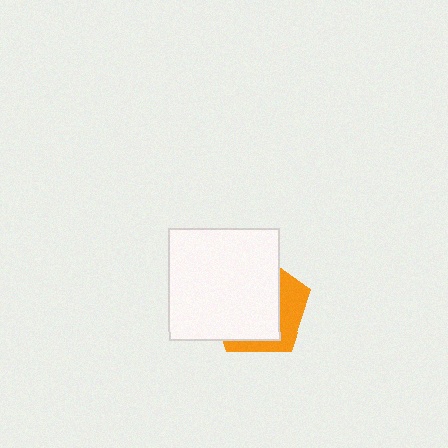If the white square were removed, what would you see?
You would see the complete orange pentagon.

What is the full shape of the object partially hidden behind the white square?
The partially hidden object is an orange pentagon.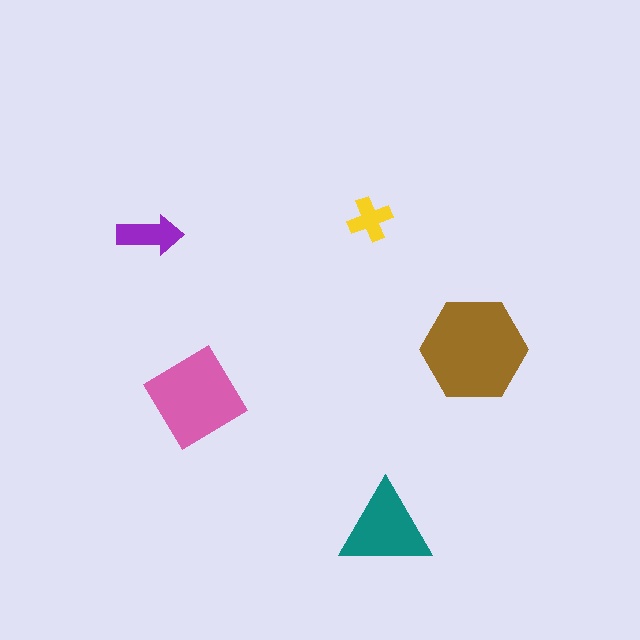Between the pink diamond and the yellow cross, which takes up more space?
The pink diamond.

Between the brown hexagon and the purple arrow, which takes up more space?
The brown hexagon.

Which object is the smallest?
The yellow cross.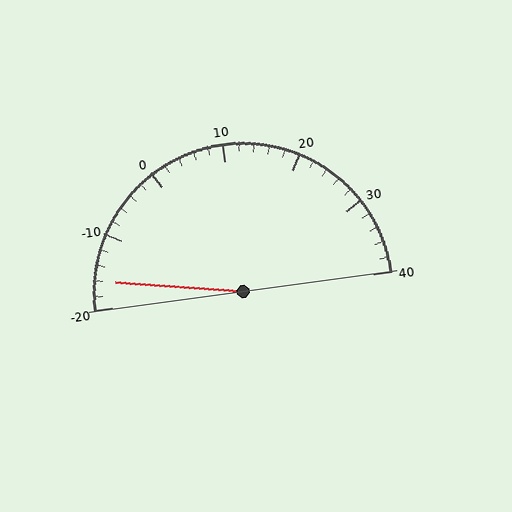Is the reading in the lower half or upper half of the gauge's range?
The reading is in the lower half of the range (-20 to 40).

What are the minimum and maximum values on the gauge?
The gauge ranges from -20 to 40.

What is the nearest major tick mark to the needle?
The nearest major tick mark is -20.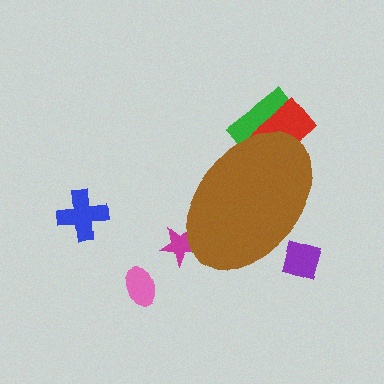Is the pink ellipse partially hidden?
No, the pink ellipse is fully visible.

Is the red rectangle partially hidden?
Yes, the red rectangle is partially hidden behind the brown ellipse.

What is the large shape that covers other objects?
A brown ellipse.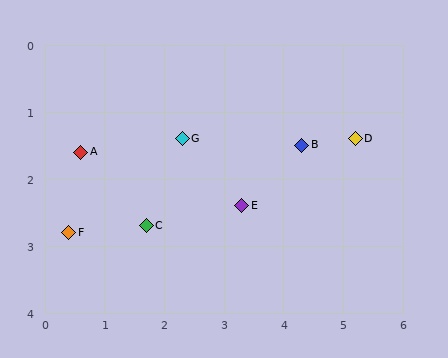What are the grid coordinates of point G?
Point G is at approximately (2.3, 1.4).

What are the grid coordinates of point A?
Point A is at approximately (0.6, 1.6).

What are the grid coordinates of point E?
Point E is at approximately (3.3, 2.4).